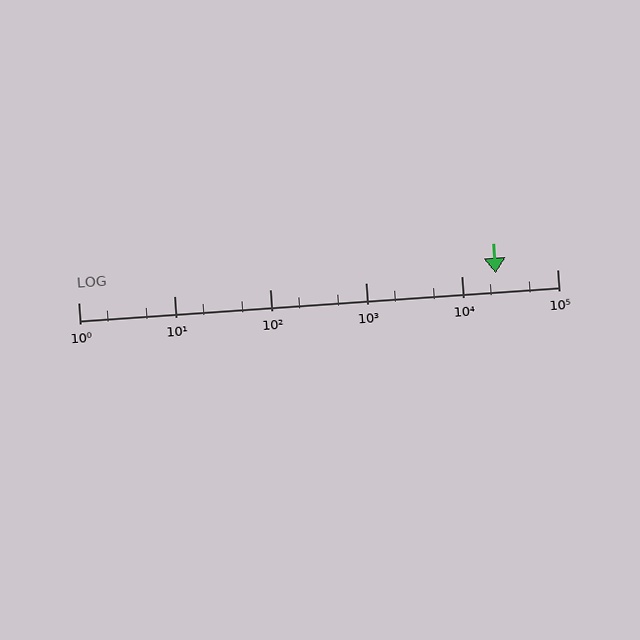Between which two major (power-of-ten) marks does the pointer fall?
The pointer is between 10000 and 100000.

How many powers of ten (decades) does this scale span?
The scale spans 5 decades, from 1 to 100000.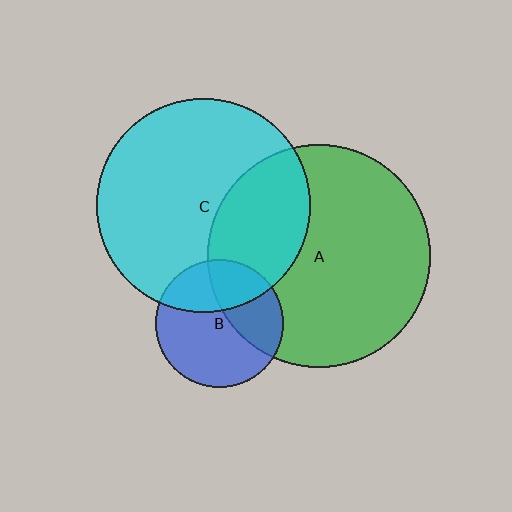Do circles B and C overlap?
Yes.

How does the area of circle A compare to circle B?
Approximately 3.0 times.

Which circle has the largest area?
Circle A (green).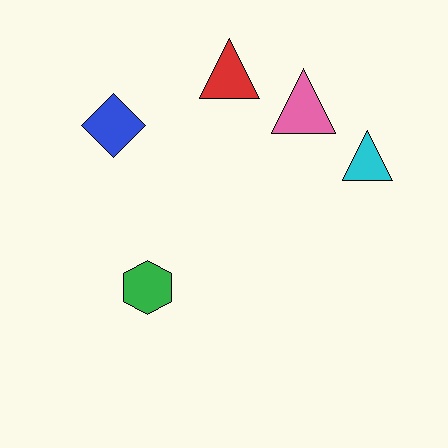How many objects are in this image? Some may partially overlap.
There are 5 objects.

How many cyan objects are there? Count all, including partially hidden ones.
There is 1 cyan object.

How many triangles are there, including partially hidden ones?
There are 3 triangles.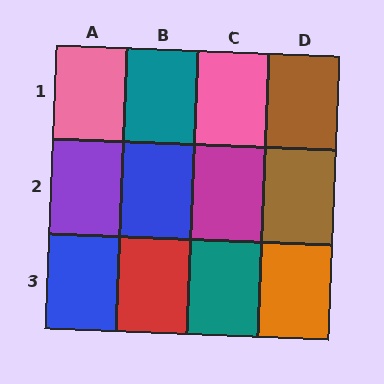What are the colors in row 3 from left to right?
Blue, red, teal, orange.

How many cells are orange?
1 cell is orange.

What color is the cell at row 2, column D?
Brown.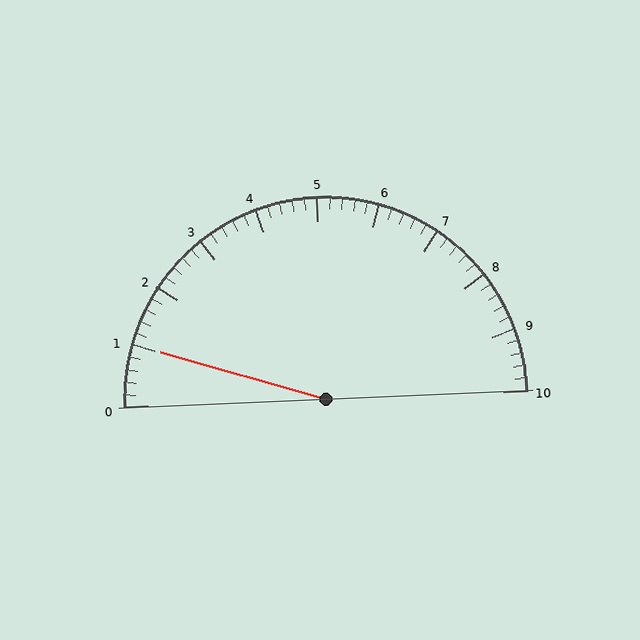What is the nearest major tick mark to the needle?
The nearest major tick mark is 1.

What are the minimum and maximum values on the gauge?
The gauge ranges from 0 to 10.